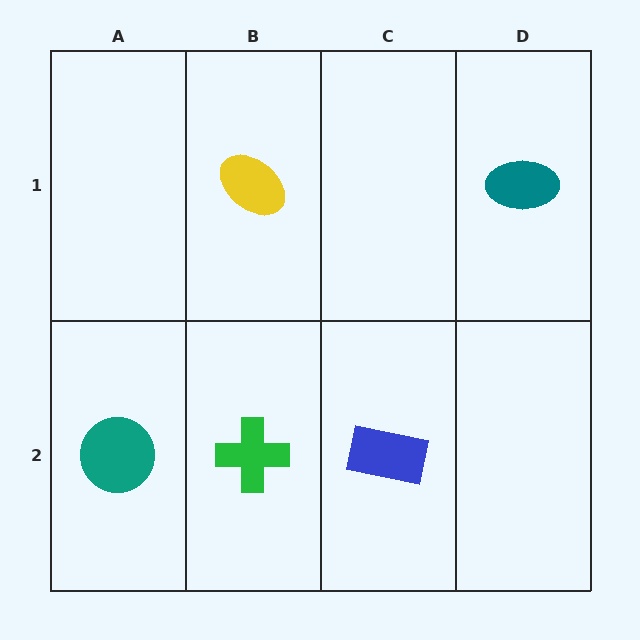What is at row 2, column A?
A teal circle.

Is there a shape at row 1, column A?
No, that cell is empty.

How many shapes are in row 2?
3 shapes.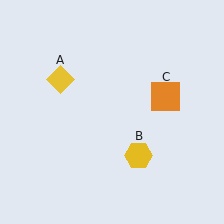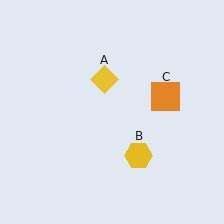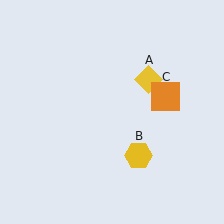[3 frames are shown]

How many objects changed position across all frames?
1 object changed position: yellow diamond (object A).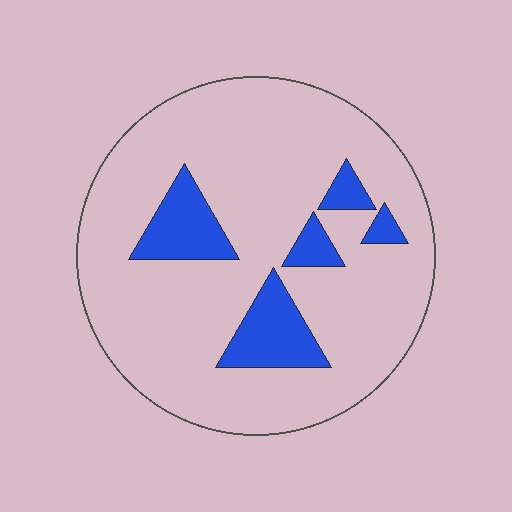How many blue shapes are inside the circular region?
5.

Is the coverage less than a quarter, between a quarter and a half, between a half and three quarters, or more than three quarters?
Less than a quarter.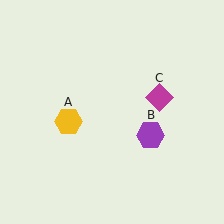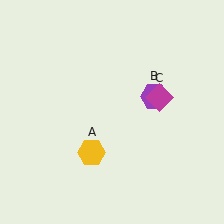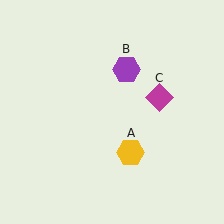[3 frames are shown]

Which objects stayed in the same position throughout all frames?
Magenta diamond (object C) remained stationary.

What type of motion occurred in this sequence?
The yellow hexagon (object A), purple hexagon (object B) rotated counterclockwise around the center of the scene.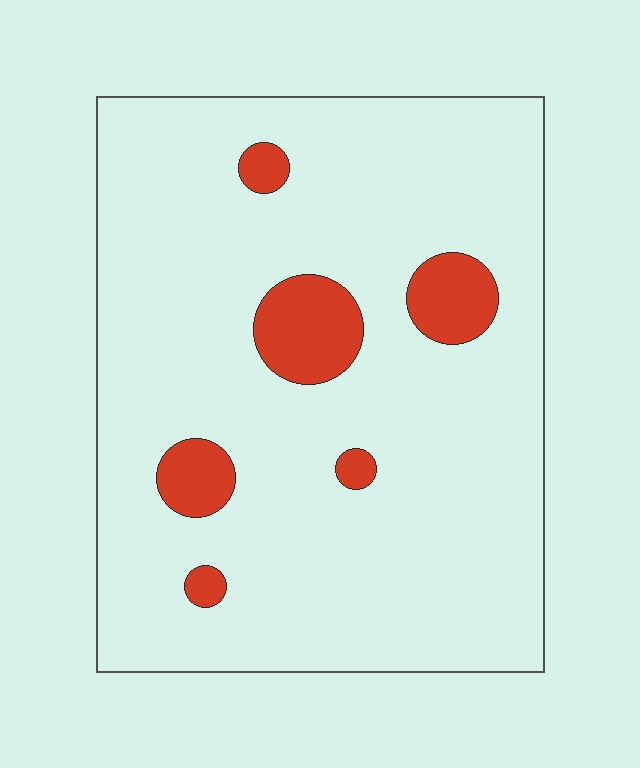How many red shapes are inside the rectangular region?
6.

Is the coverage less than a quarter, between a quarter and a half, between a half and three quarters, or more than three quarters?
Less than a quarter.